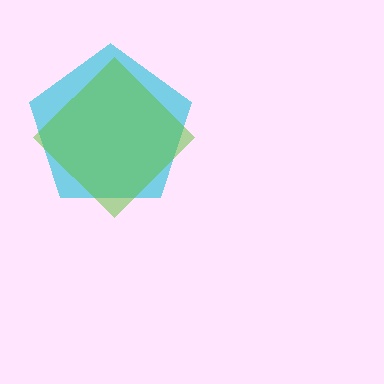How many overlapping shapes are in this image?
There are 2 overlapping shapes in the image.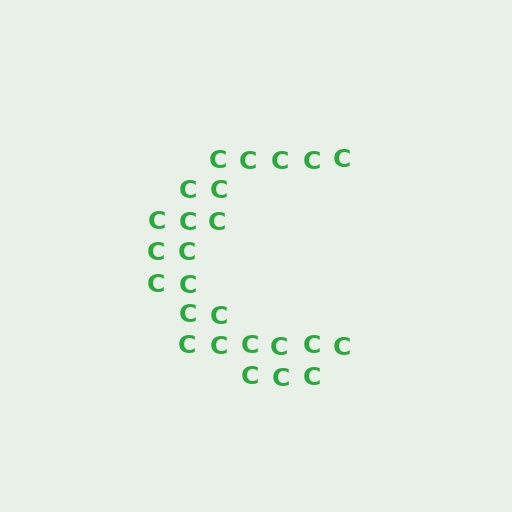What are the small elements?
The small elements are letter C's.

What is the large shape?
The large shape is the letter C.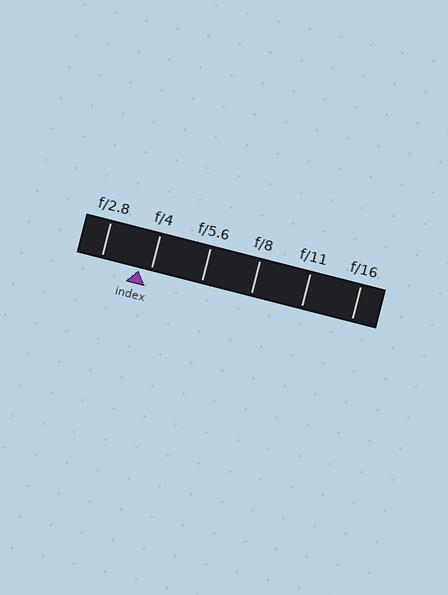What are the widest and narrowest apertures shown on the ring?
The widest aperture shown is f/2.8 and the narrowest is f/16.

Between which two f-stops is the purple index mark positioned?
The index mark is between f/2.8 and f/4.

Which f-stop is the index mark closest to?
The index mark is closest to f/4.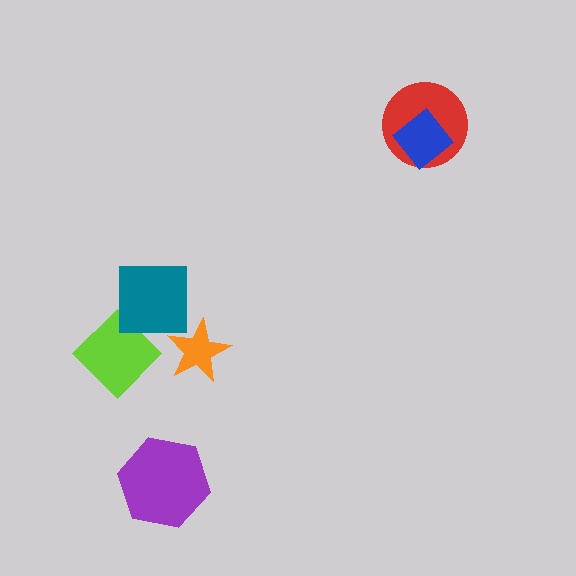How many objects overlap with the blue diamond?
1 object overlaps with the blue diamond.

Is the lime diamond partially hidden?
Yes, it is partially covered by another shape.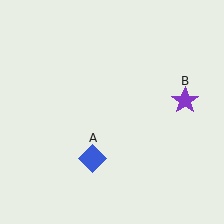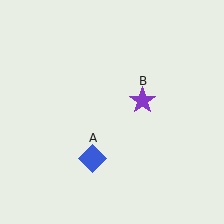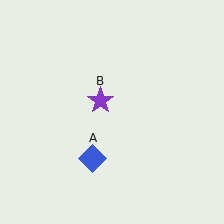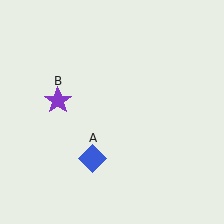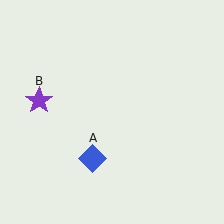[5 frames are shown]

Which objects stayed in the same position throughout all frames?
Blue diamond (object A) remained stationary.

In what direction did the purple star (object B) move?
The purple star (object B) moved left.